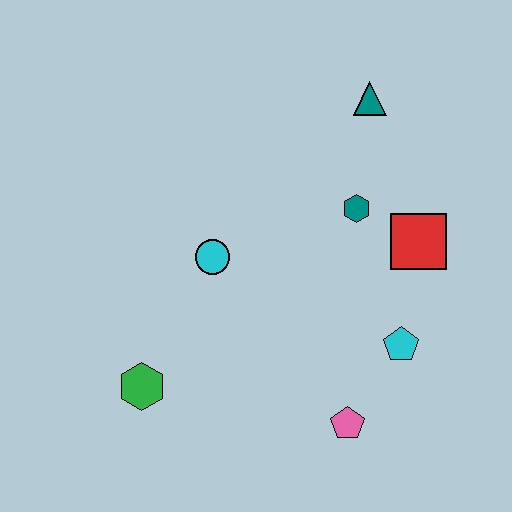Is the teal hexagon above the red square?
Yes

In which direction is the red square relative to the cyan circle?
The red square is to the right of the cyan circle.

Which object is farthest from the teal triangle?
The green hexagon is farthest from the teal triangle.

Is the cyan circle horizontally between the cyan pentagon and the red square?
No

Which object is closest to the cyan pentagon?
The pink pentagon is closest to the cyan pentagon.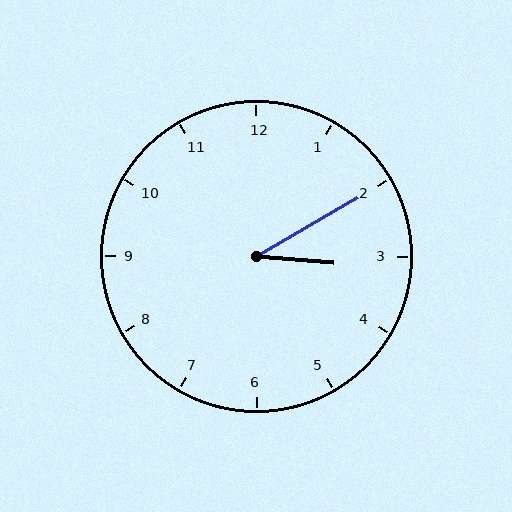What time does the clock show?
3:10.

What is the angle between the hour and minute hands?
Approximately 35 degrees.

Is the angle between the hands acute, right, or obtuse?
It is acute.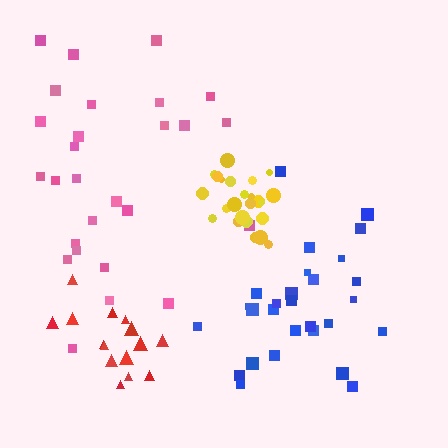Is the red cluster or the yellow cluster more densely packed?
Yellow.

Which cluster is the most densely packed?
Yellow.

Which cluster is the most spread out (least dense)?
Pink.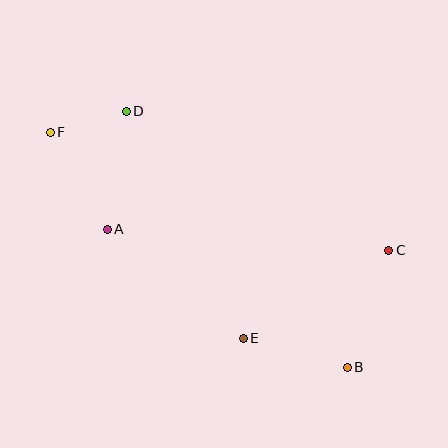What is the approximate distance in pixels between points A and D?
The distance between A and D is approximately 120 pixels.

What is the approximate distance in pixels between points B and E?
The distance between B and E is approximately 108 pixels.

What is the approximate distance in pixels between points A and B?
The distance between A and B is approximately 277 pixels.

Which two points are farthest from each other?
Points B and F are farthest from each other.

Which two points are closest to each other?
Points D and F are closest to each other.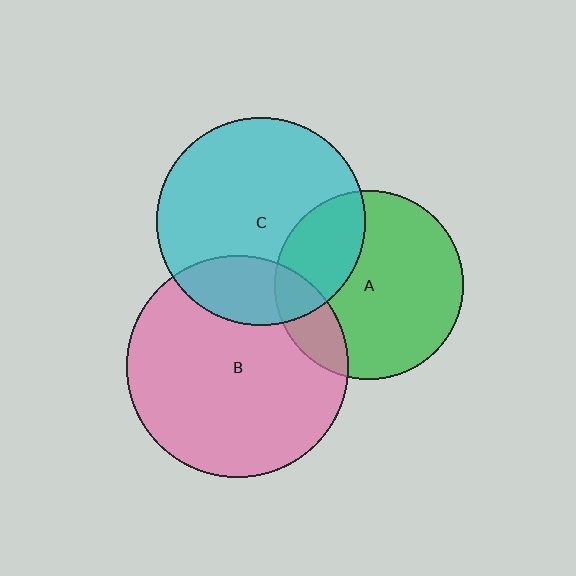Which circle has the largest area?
Circle B (pink).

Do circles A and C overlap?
Yes.